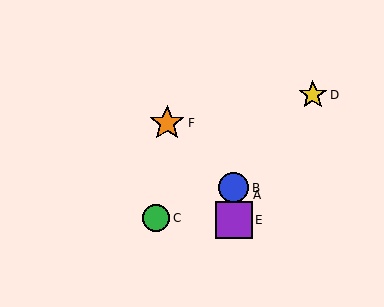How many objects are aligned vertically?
3 objects (A, B, E) are aligned vertically.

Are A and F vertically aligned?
No, A is at x≈234 and F is at x≈167.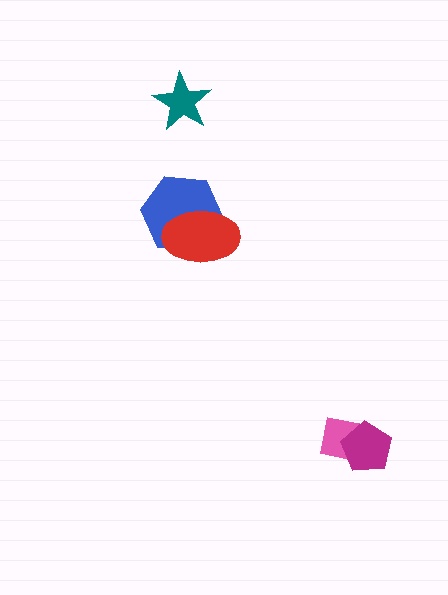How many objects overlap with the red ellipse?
1 object overlaps with the red ellipse.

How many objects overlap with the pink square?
1 object overlaps with the pink square.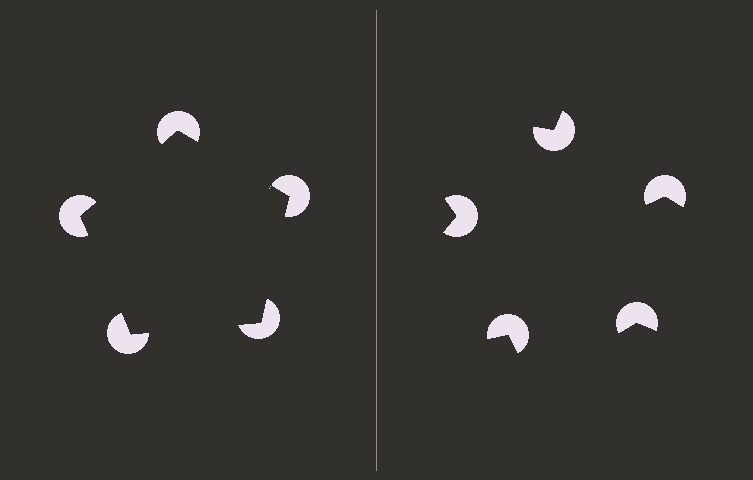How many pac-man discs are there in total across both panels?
10 — 5 on each side.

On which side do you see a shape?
An illusory pentagon appears on the left side. On the right side the wedge cuts are rotated, so no coherent shape forms.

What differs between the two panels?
The pac-man discs are positioned identically on both sides; only the wedge orientations differ. On the left they align to a pentagon; on the right they are misaligned.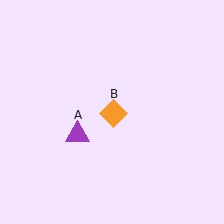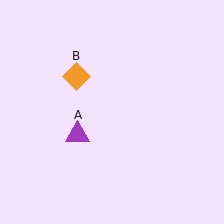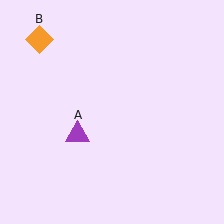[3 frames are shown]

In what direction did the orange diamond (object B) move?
The orange diamond (object B) moved up and to the left.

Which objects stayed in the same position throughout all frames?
Purple triangle (object A) remained stationary.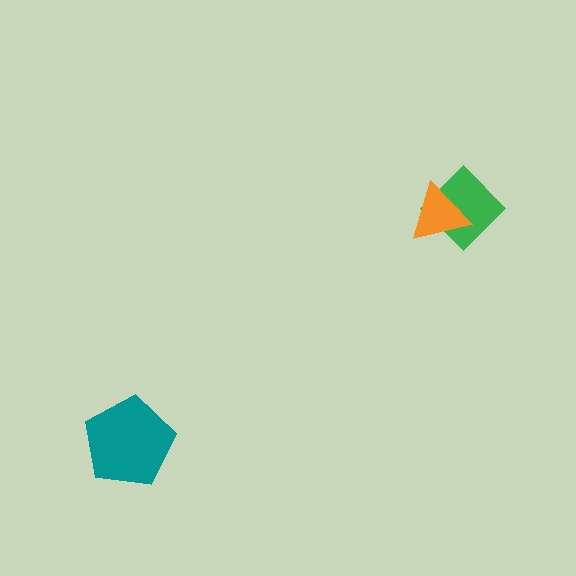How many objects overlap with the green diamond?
1 object overlaps with the green diamond.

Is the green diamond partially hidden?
Yes, it is partially covered by another shape.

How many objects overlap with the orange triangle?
1 object overlaps with the orange triangle.